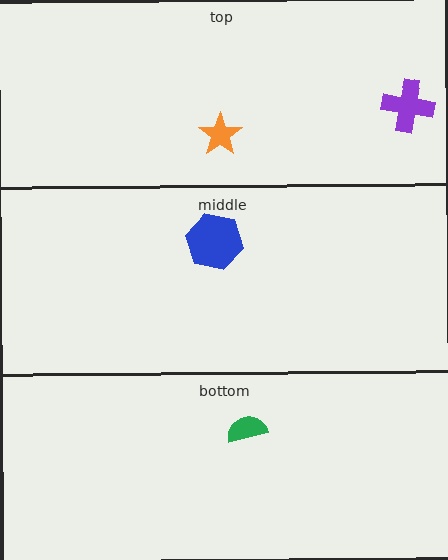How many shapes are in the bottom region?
1.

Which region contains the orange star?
The top region.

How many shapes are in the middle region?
1.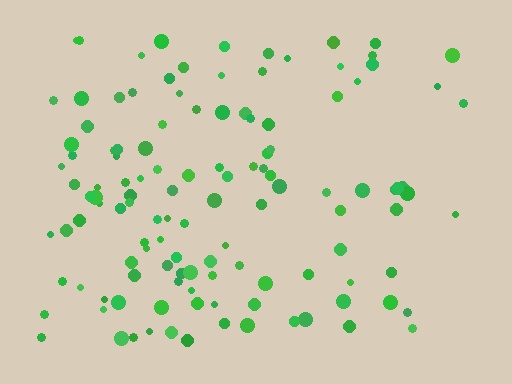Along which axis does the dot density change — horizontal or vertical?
Horizontal.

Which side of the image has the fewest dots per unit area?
The right.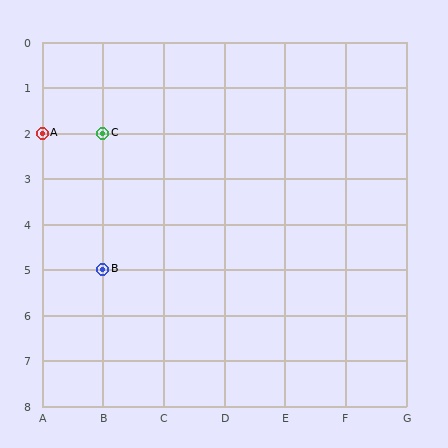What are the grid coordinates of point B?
Point B is at grid coordinates (B, 5).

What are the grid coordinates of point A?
Point A is at grid coordinates (A, 2).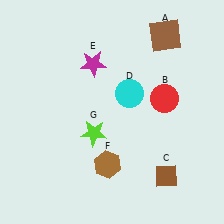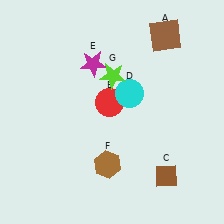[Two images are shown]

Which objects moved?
The objects that moved are: the red circle (B), the lime star (G).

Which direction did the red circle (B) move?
The red circle (B) moved left.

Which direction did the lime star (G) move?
The lime star (G) moved up.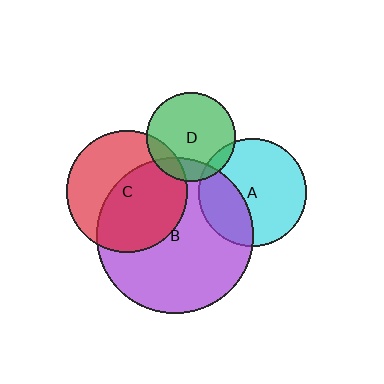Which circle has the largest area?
Circle B (purple).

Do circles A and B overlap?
Yes.